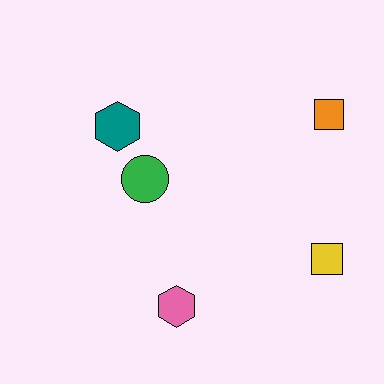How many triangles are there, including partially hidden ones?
There are no triangles.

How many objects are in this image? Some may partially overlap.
There are 5 objects.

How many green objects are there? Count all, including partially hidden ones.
There is 1 green object.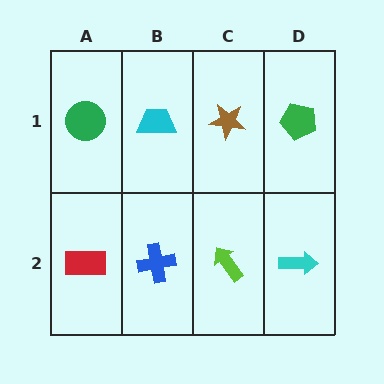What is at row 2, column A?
A red rectangle.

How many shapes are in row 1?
4 shapes.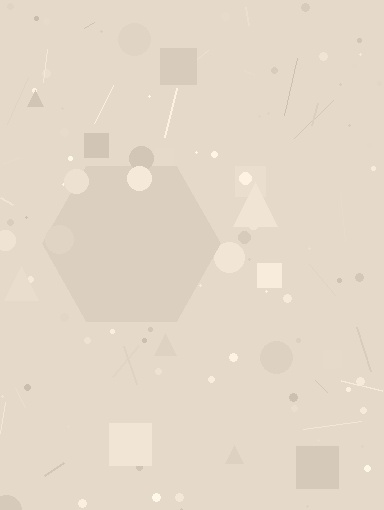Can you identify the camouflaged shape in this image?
The camouflaged shape is a hexagon.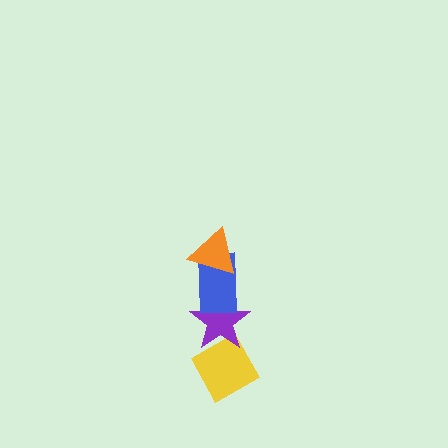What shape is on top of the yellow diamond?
The purple star is on top of the yellow diamond.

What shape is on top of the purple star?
The blue rectangle is on top of the purple star.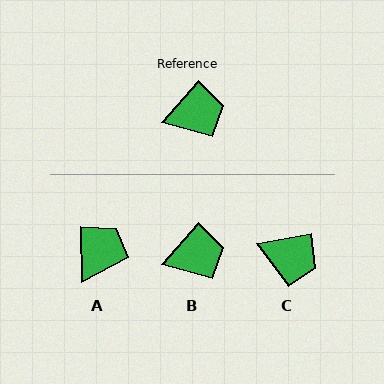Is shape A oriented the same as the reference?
No, it is off by about 42 degrees.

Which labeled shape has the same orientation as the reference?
B.